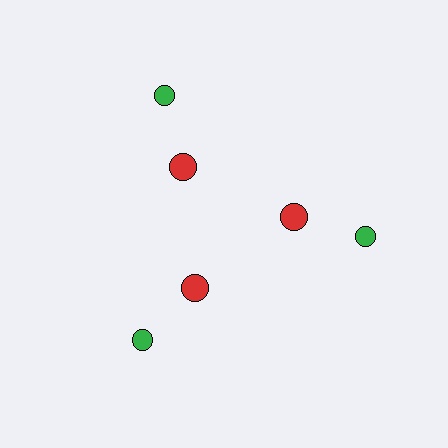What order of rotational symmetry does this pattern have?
This pattern has 3-fold rotational symmetry.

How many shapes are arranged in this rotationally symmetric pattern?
There are 6 shapes, arranged in 3 groups of 2.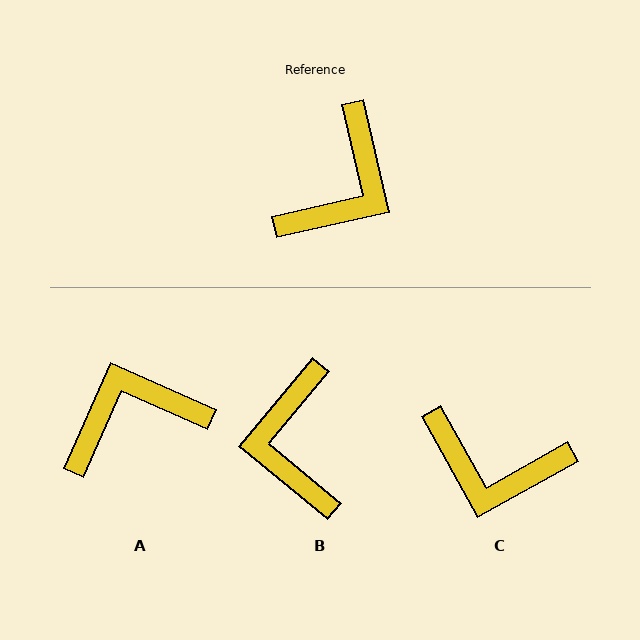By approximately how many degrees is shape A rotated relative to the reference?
Approximately 143 degrees counter-clockwise.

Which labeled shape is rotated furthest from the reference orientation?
A, about 143 degrees away.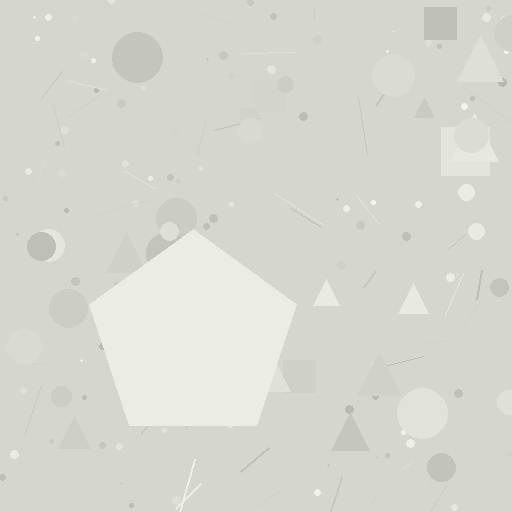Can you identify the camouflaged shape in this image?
The camouflaged shape is a pentagon.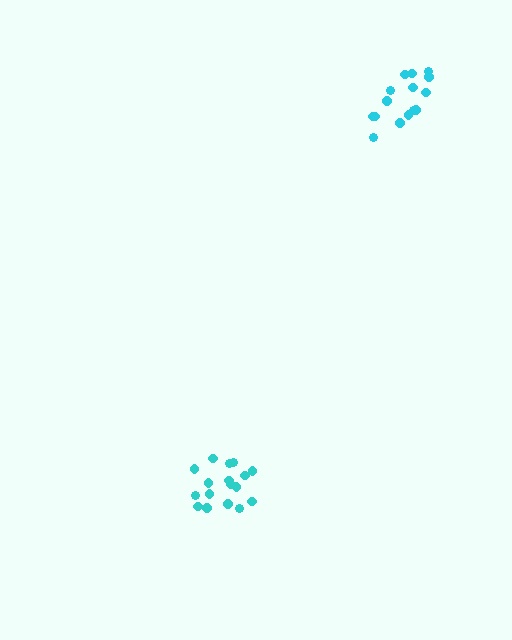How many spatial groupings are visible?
There are 2 spatial groupings.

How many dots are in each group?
Group 1: 15 dots, Group 2: 17 dots (32 total).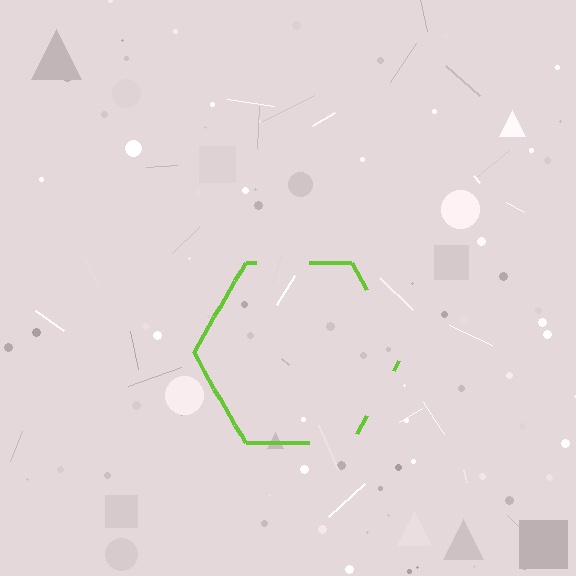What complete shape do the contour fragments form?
The contour fragments form a hexagon.